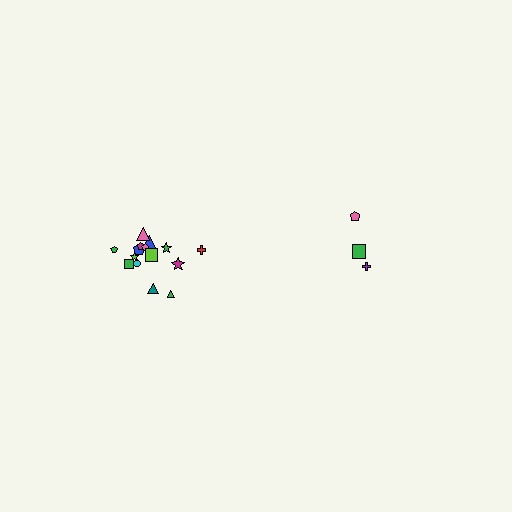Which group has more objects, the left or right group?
The left group.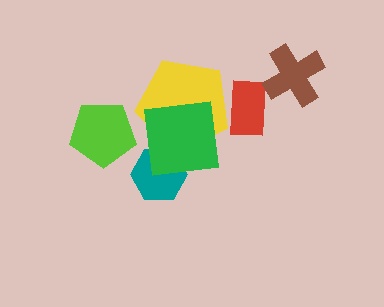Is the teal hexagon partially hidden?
Yes, it is partially covered by another shape.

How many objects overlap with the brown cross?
0 objects overlap with the brown cross.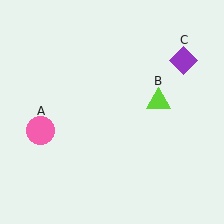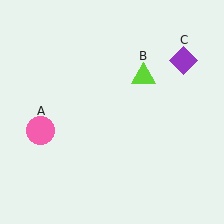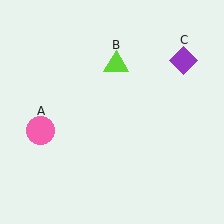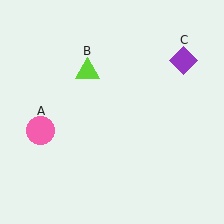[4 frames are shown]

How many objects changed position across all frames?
1 object changed position: lime triangle (object B).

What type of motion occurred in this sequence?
The lime triangle (object B) rotated counterclockwise around the center of the scene.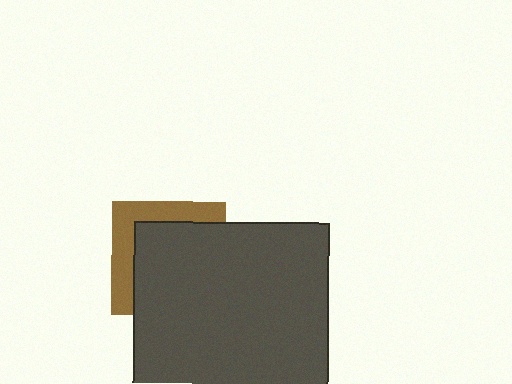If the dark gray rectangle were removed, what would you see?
You would see the complete brown square.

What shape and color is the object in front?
The object in front is a dark gray rectangle.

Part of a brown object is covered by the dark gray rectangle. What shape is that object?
It is a square.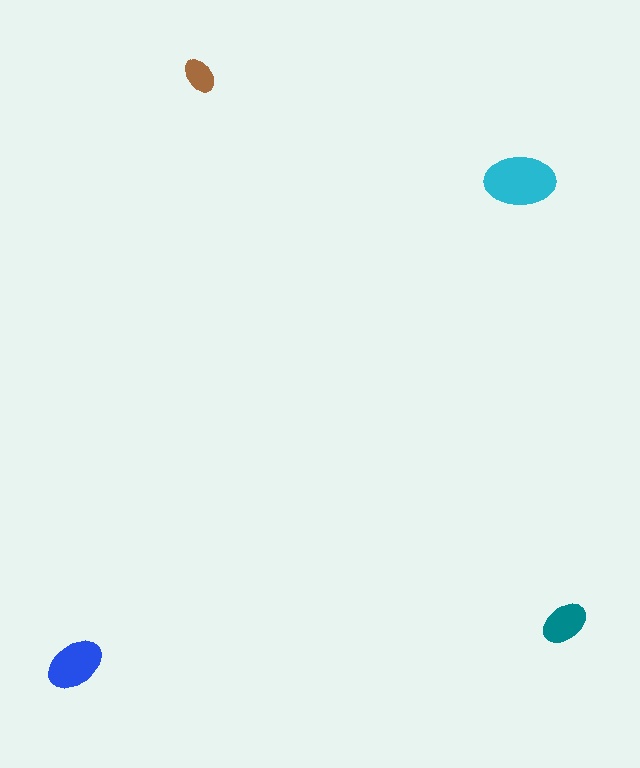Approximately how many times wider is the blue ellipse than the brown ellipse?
About 1.5 times wider.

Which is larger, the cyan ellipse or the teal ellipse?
The cyan one.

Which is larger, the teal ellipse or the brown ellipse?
The teal one.